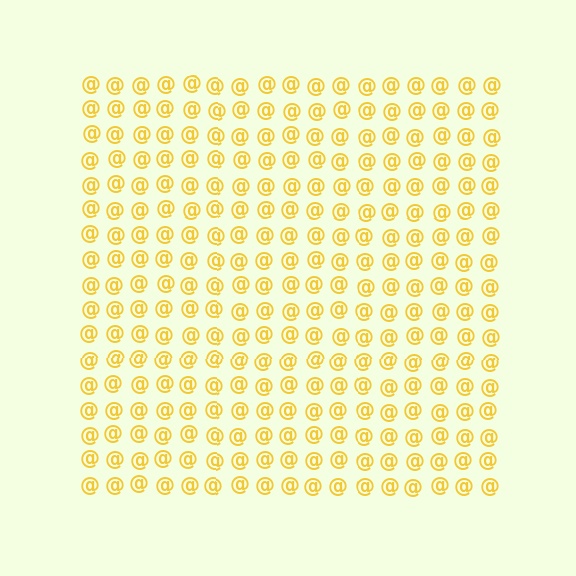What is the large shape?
The large shape is a square.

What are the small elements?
The small elements are at signs.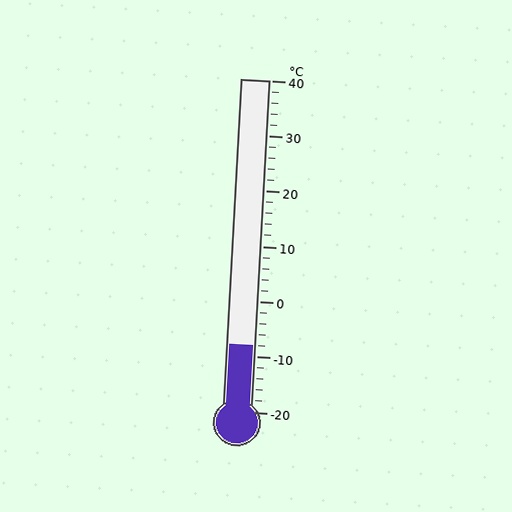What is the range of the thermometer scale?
The thermometer scale ranges from -20°C to 40°C.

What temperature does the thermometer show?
The thermometer shows approximately -8°C.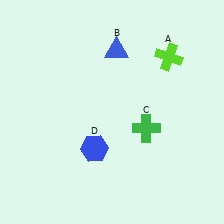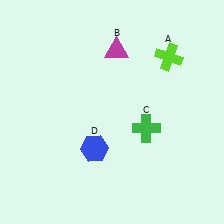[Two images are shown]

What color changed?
The triangle (B) changed from blue in Image 1 to magenta in Image 2.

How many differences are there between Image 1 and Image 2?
There is 1 difference between the two images.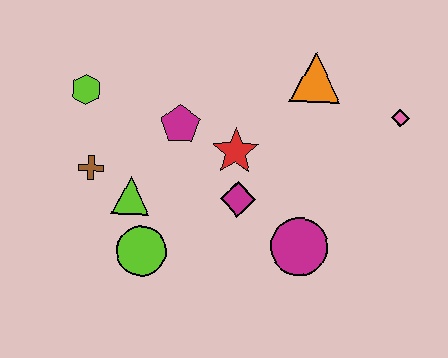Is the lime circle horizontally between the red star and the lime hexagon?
Yes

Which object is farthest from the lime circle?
The pink diamond is farthest from the lime circle.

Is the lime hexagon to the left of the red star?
Yes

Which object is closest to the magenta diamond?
The red star is closest to the magenta diamond.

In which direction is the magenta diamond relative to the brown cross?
The magenta diamond is to the right of the brown cross.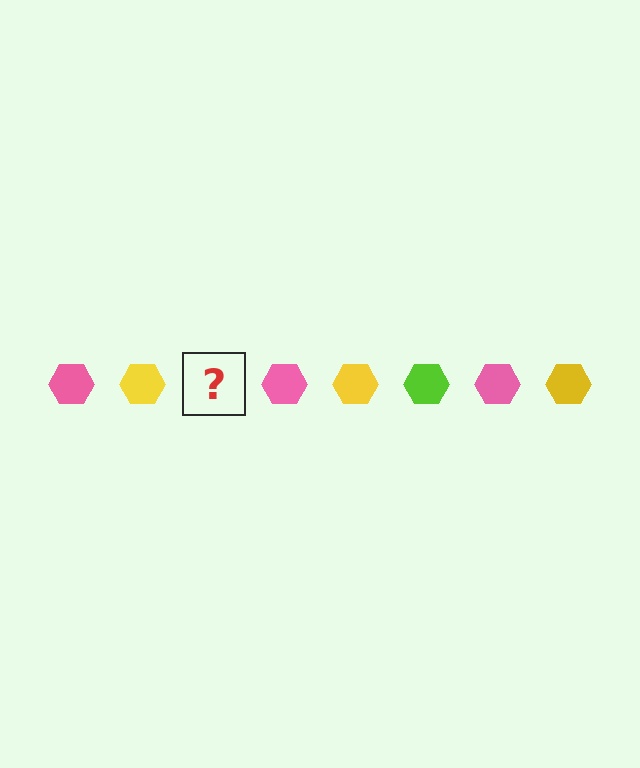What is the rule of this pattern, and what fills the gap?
The rule is that the pattern cycles through pink, yellow, lime hexagons. The gap should be filled with a lime hexagon.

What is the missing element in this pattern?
The missing element is a lime hexagon.